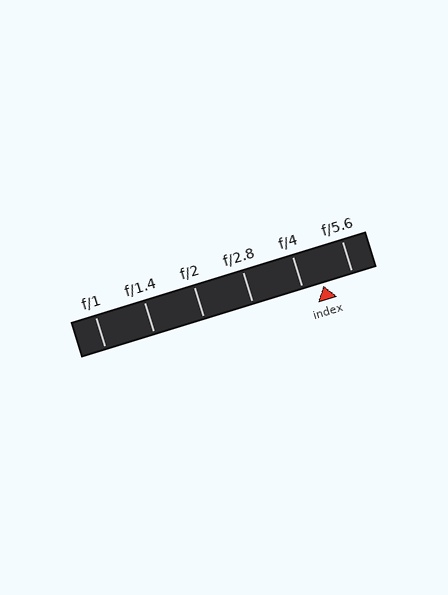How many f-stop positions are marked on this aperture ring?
There are 6 f-stop positions marked.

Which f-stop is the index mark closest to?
The index mark is closest to f/4.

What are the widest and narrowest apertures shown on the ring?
The widest aperture shown is f/1 and the narrowest is f/5.6.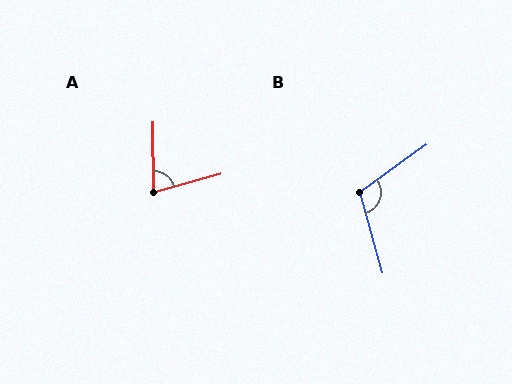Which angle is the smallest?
A, at approximately 75 degrees.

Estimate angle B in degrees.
Approximately 110 degrees.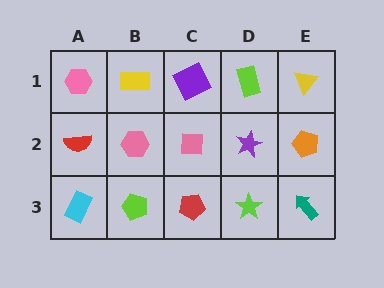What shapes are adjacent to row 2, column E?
A yellow triangle (row 1, column E), a teal arrow (row 3, column E), a purple star (row 2, column D).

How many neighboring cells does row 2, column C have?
4.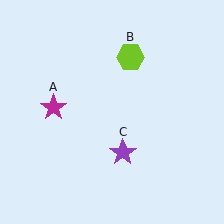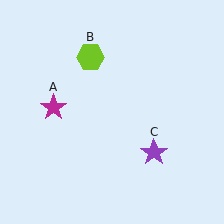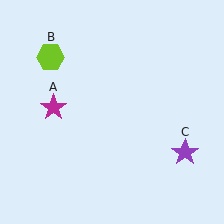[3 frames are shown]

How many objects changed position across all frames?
2 objects changed position: lime hexagon (object B), purple star (object C).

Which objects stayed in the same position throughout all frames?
Magenta star (object A) remained stationary.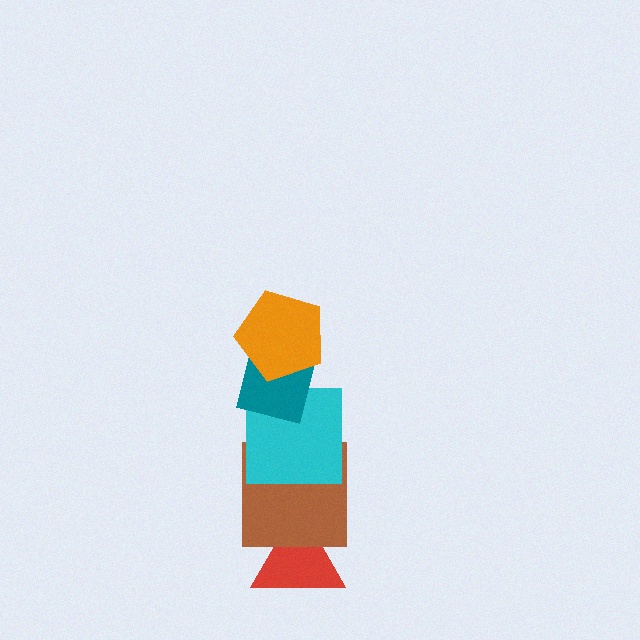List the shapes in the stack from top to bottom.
From top to bottom: the orange pentagon, the teal square, the cyan square, the brown square, the red triangle.